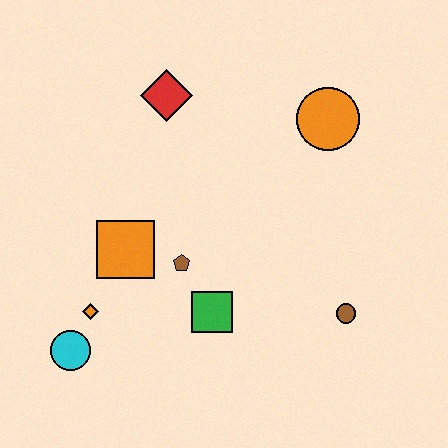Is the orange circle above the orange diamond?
Yes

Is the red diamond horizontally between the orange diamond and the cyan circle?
No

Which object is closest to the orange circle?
The red diamond is closest to the orange circle.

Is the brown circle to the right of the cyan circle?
Yes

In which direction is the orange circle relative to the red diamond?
The orange circle is to the right of the red diamond.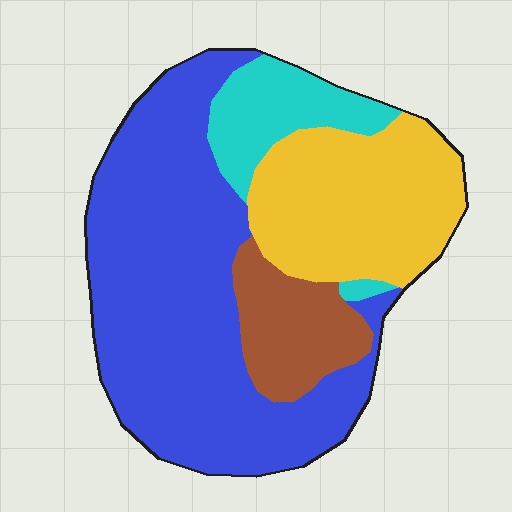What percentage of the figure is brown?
Brown covers 12% of the figure.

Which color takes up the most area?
Blue, at roughly 50%.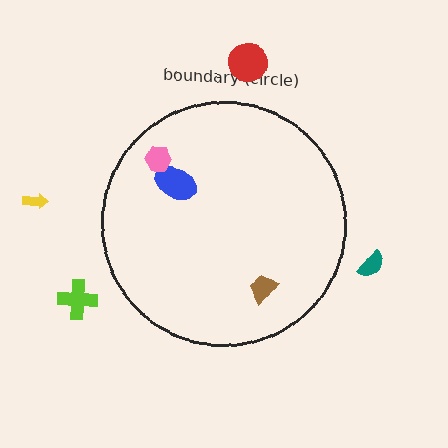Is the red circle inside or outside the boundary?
Outside.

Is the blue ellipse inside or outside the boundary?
Inside.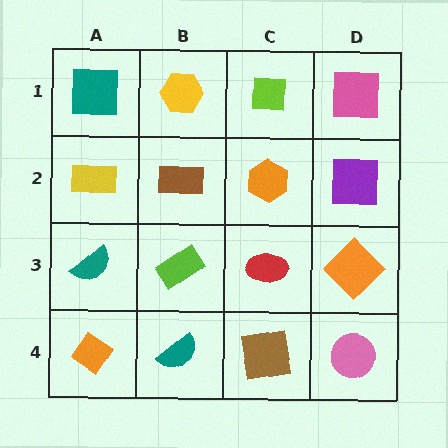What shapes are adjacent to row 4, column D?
An orange diamond (row 3, column D), a brown square (row 4, column C).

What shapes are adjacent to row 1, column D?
A purple square (row 2, column D), a lime square (row 1, column C).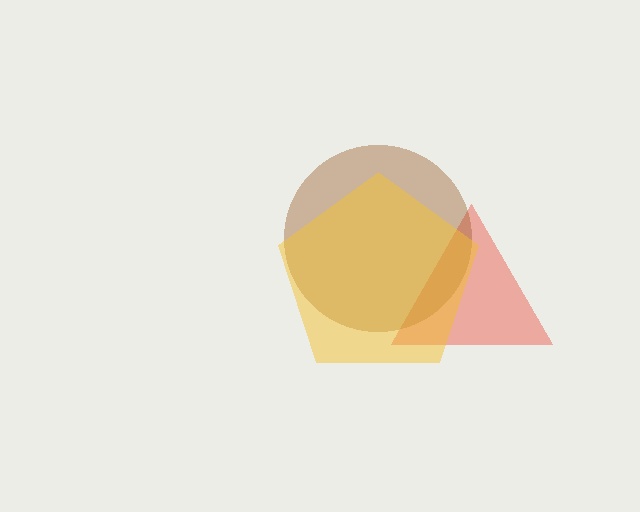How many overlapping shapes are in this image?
There are 3 overlapping shapes in the image.